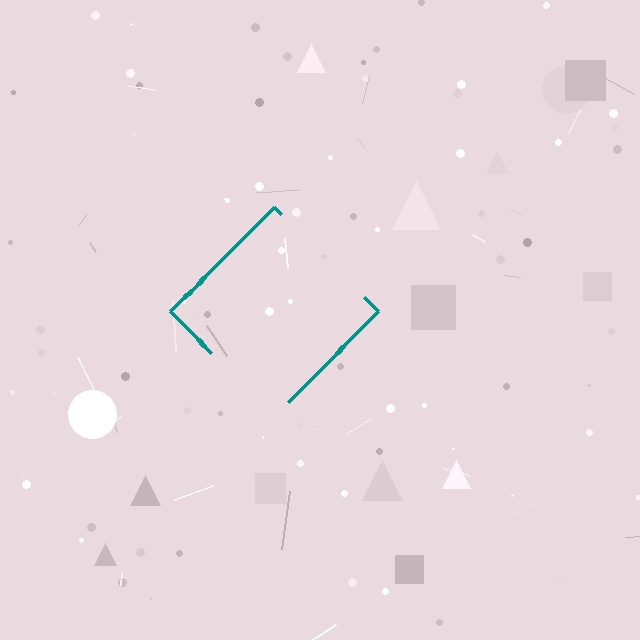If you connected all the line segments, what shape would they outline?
They would outline a diamond.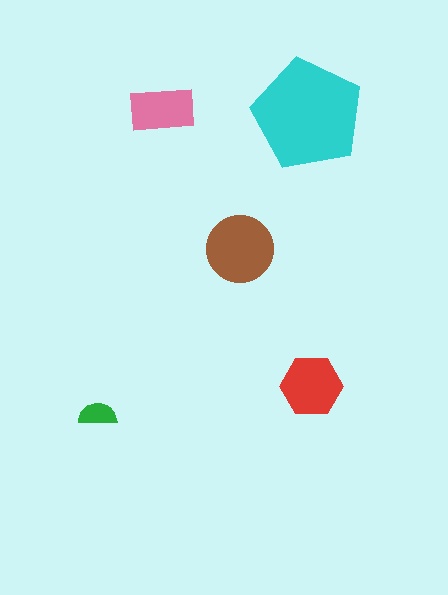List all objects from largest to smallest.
The cyan pentagon, the brown circle, the red hexagon, the pink rectangle, the green semicircle.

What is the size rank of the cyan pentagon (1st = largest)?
1st.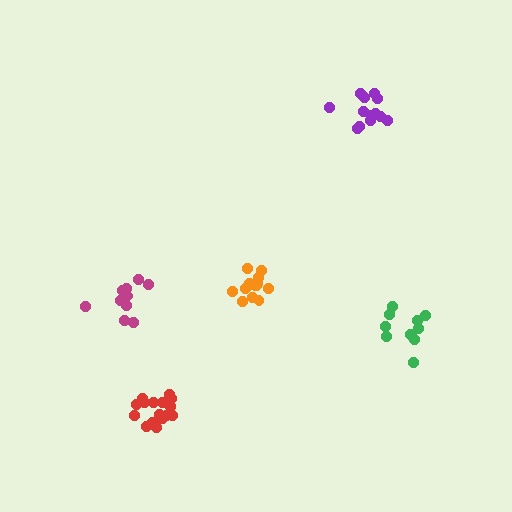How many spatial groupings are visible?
There are 5 spatial groupings.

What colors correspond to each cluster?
The clusters are colored: orange, magenta, purple, red, green.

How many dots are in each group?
Group 1: 14 dots, Group 2: 10 dots, Group 3: 13 dots, Group 4: 16 dots, Group 5: 10 dots (63 total).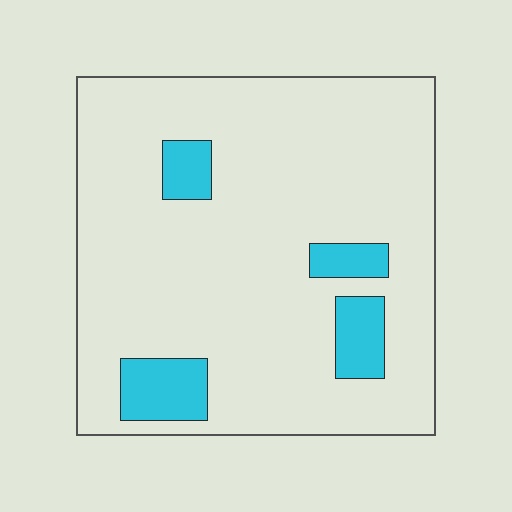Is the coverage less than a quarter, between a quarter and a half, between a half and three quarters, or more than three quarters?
Less than a quarter.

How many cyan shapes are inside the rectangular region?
4.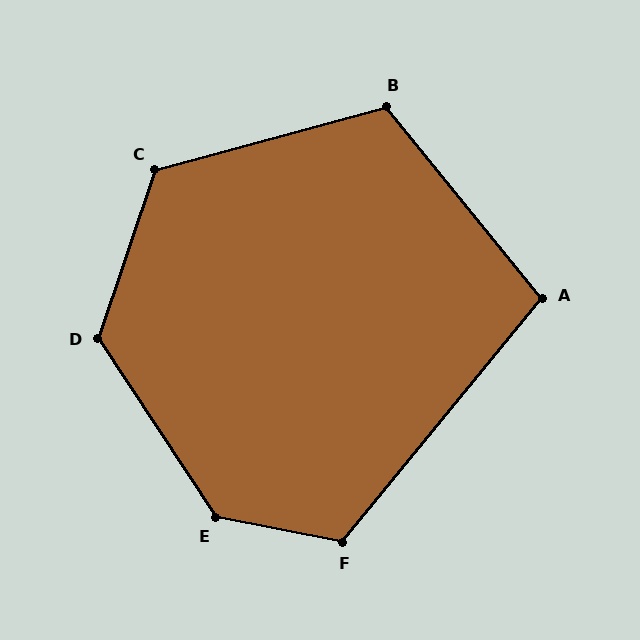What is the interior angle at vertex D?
Approximately 128 degrees (obtuse).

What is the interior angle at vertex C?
Approximately 124 degrees (obtuse).